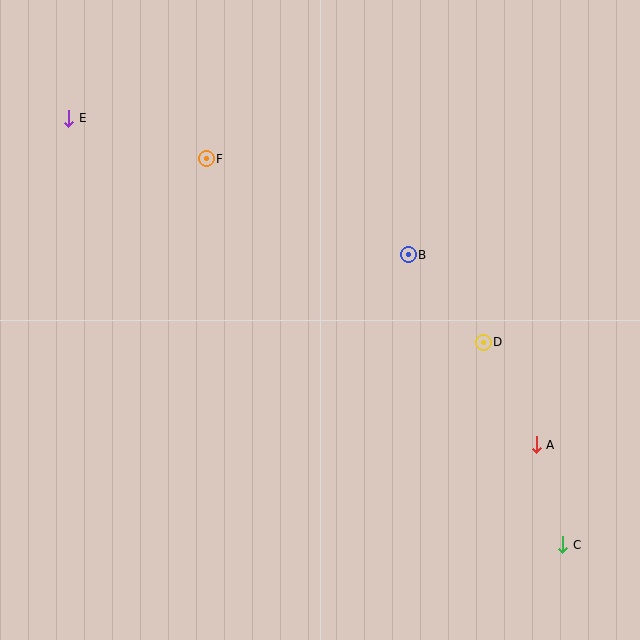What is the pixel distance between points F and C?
The distance between F and C is 525 pixels.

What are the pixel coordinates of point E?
Point E is at (69, 118).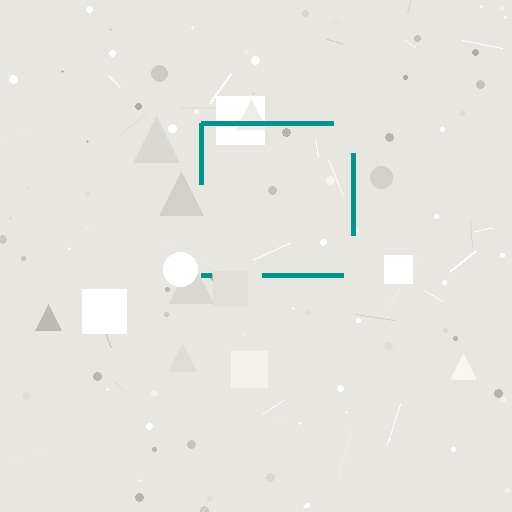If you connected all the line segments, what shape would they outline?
They would outline a square.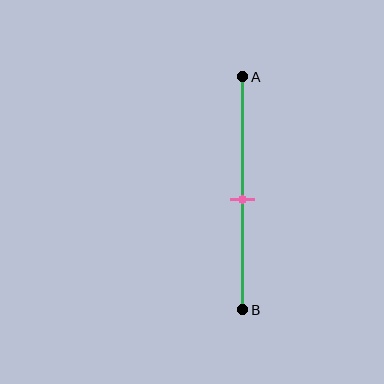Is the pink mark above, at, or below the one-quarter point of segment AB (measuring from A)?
The pink mark is below the one-quarter point of segment AB.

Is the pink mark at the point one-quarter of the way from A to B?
No, the mark is at about 55% from A, not at the 25% one-quarter point.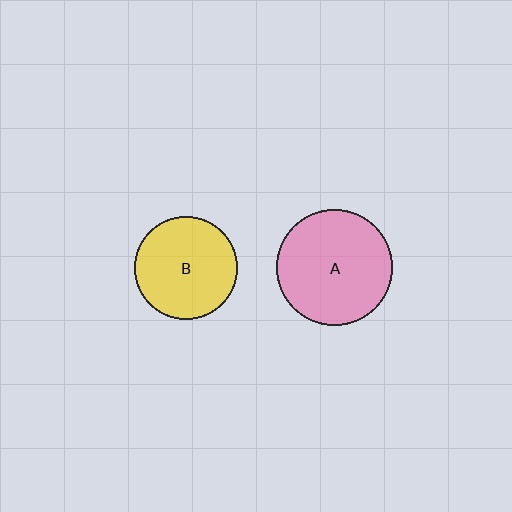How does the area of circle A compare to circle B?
Approximately 1.3 times.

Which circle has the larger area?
Circle A (pink).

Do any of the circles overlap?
No, none of the circles overlap.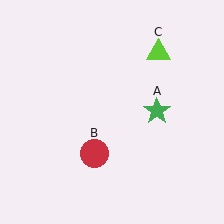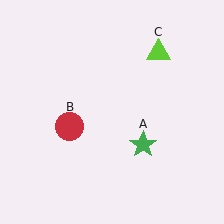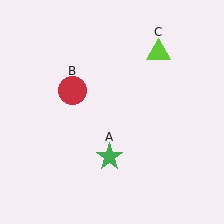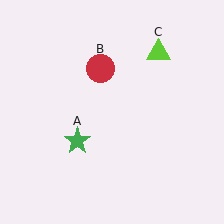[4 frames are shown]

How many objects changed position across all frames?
2 objects changed position: green star (object A), red circle (object B).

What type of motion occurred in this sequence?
The green star (object A), red circle (object B) rotated clockwise around the center of the scene.